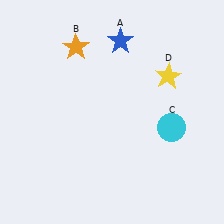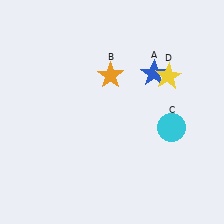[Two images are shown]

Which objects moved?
The objects that moved are: the blue star (A), the orange star (B).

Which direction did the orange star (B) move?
The orange star (B) moved right.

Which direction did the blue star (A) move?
The blue star (A) moved right.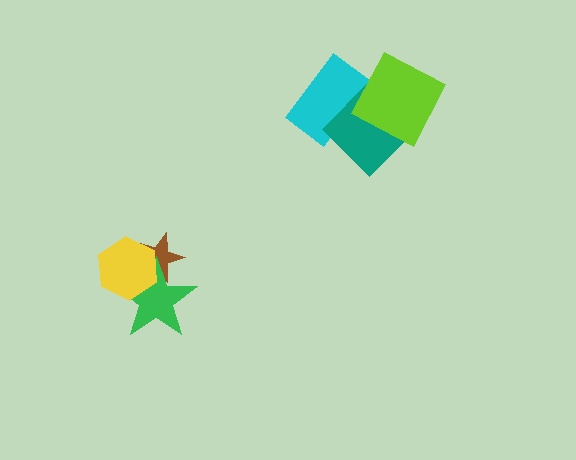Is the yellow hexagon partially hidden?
No, no other shape covers it.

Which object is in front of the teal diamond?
The lime diamond is in front of the teal diamond.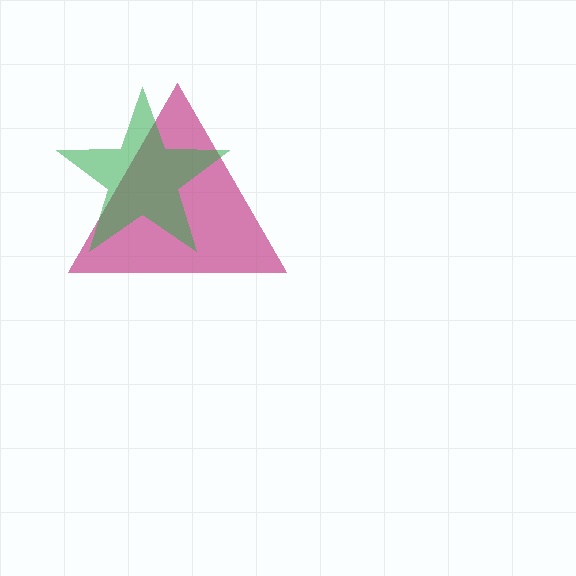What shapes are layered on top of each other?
The layered shapes are: a magenta triangle, a green star.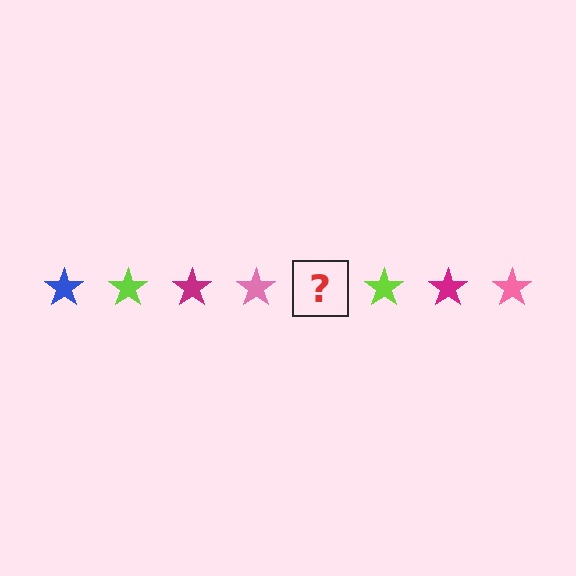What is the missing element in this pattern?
The missing element is a blue star.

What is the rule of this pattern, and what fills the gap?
The rule is that the pattern cycles through blue, lime, magenta, pink stars. The gap should be filled with a blue star.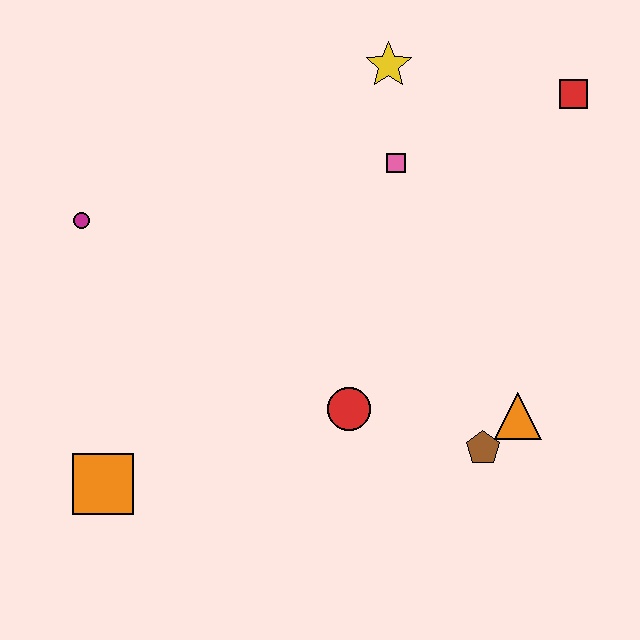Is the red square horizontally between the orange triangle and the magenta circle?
No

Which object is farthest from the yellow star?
The orange square is farthest from the yellow star.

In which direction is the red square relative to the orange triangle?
The red square is above the orange triangle.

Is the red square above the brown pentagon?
Yes